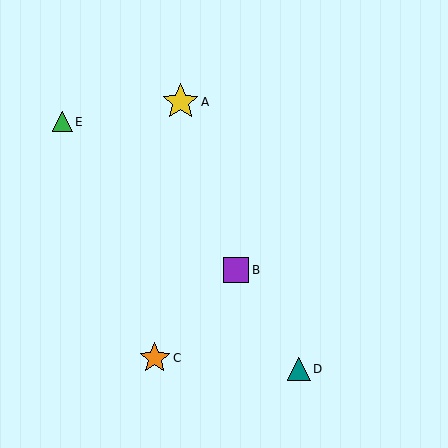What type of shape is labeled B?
Shape B is a purple square.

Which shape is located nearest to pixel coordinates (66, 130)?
The green triangle (labeled E) at (62, 122) is nearest to that location.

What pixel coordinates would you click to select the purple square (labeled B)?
Click at (236, 270) to select the purple square B.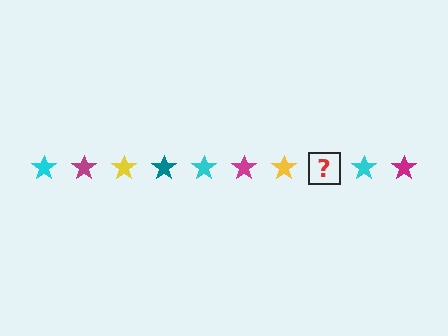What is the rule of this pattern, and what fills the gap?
The rule is that the pattern cycles through cyan, magenta, yellow, teal stars. The gap should be filled with a teal star.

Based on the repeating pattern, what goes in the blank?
The blank should be a teal star.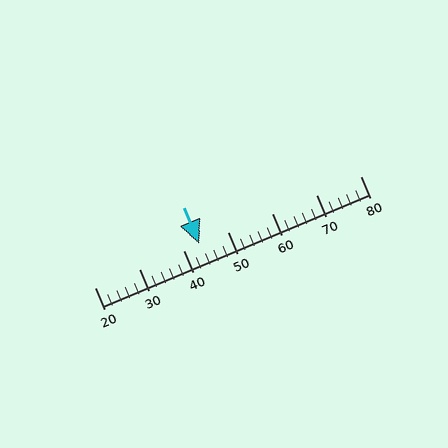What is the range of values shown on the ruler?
The ruler shows values from 20 to 80.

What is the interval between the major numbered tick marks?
The major tick marks are spaced 10 units apart.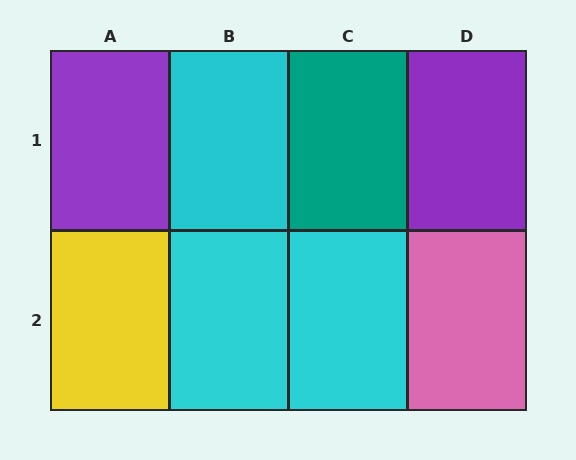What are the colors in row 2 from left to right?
Yellow, cyan, cyan, pink.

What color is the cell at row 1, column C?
Teal.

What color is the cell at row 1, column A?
Purple.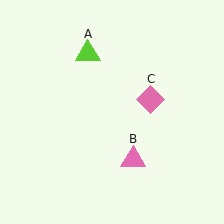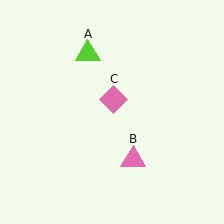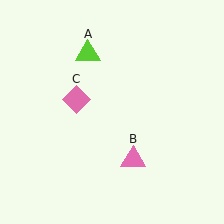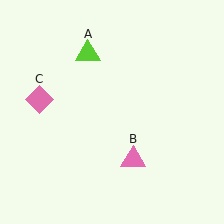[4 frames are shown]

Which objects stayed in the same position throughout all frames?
Lime triangle (object A) and pink triangle (object B) remained stationary.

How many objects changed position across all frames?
1 object changed position: pink diamond (object C).